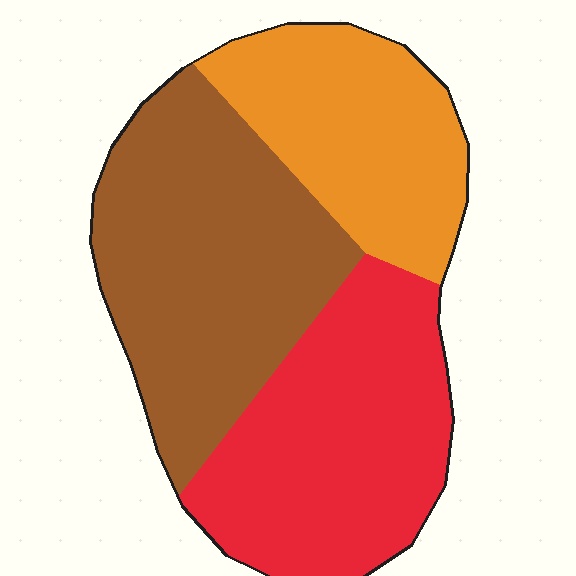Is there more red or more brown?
Brown.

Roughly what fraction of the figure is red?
Red takes up between a quarter and a half of the figure.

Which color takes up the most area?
Brown, at roughly 40%.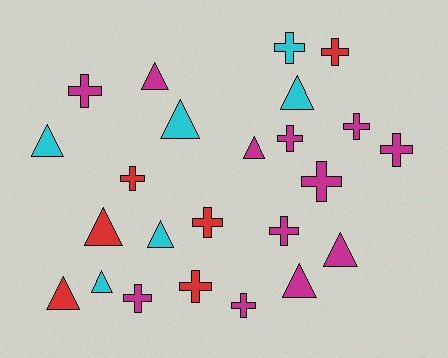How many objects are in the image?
There are 24 objects.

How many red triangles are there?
There are 2 red triangles.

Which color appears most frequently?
Magenta, with 12 objects.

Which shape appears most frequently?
Cross, with 13 objects.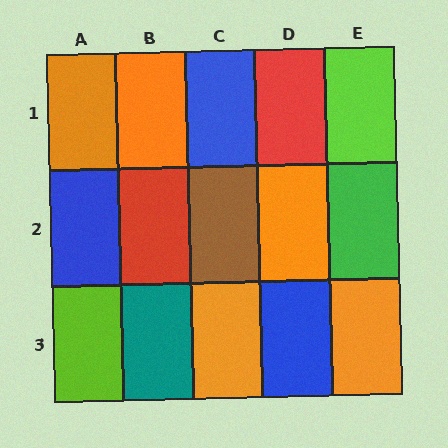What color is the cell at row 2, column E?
Green.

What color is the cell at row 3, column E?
Orange.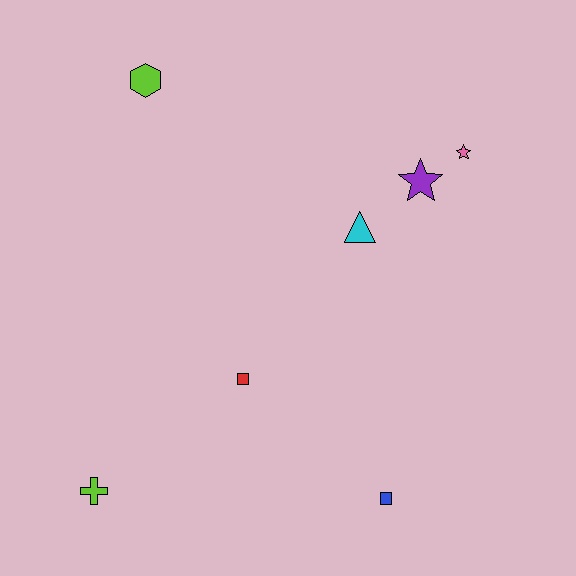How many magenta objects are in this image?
There are no magenta objects.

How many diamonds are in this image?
There are no diamonds.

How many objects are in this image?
There are 7 objects.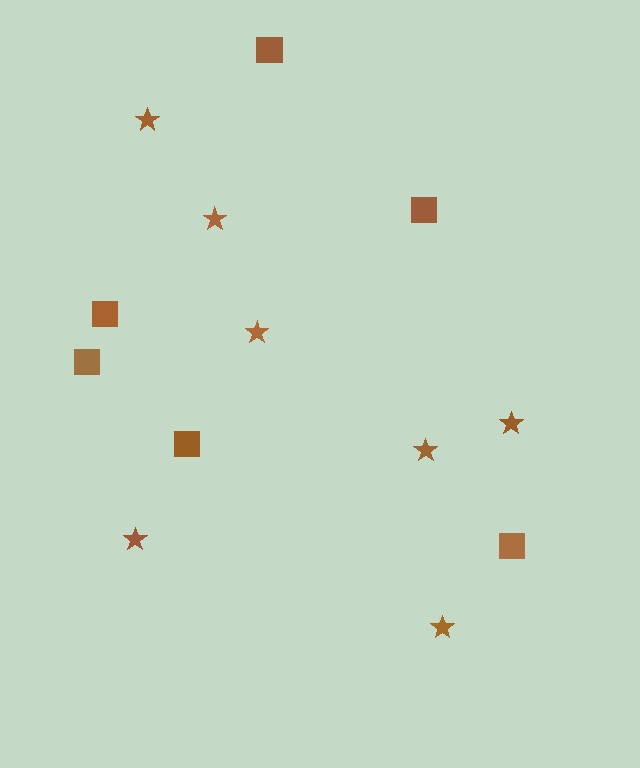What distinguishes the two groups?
There are 2 groups: one group of stars (7) and one group of squares (6).